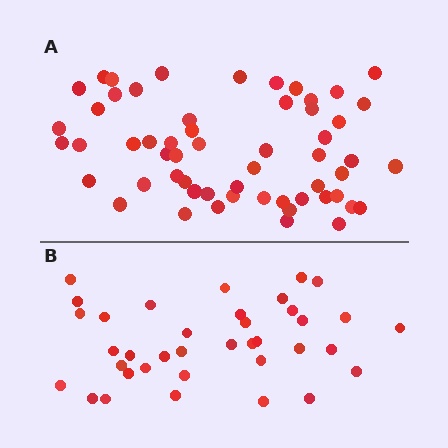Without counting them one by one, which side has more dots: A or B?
Region A (the top region) has more dots.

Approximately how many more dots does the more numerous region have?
Region A has approximately 20 more dots than region B.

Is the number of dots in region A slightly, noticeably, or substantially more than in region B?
Region A has substantially more. The ratio is roughly 1.5 to 1.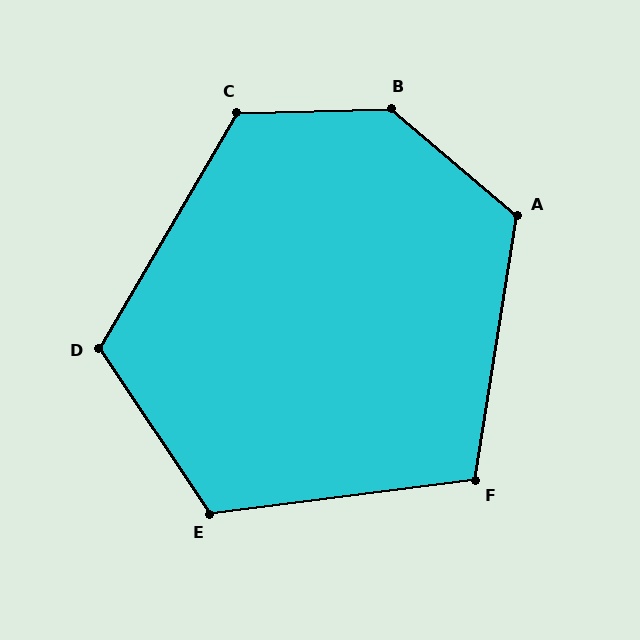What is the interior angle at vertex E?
Approximately 117 degrees (obtuse).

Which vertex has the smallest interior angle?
F, at approximately 106 degrees.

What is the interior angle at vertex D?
Approximately 116 degrees (obtuse).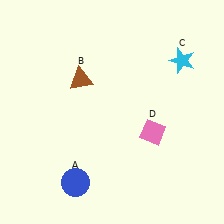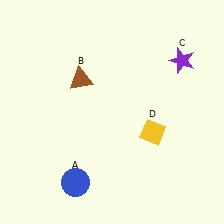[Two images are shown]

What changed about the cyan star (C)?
In Image 1, C is cyan. In Image 2, it changed to purple.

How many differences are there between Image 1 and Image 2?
There are 2 differences between the two images.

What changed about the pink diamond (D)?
In Image 1, D is pink. In Image 2, it changed to yellow.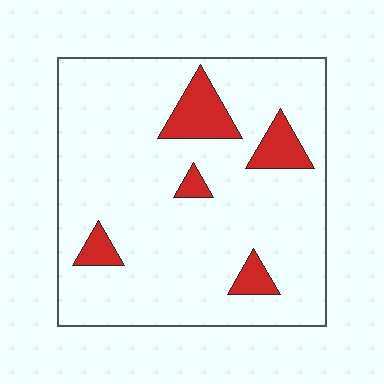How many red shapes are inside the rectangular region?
5.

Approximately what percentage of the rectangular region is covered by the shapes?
Approximately 10%.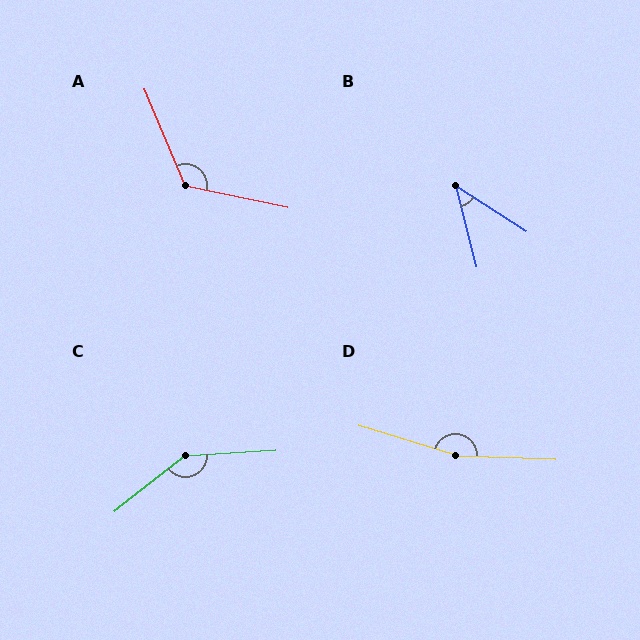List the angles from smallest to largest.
B (43°), A (125°), C (145°), D (165°).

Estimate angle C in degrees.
Approximately 145 degrees.